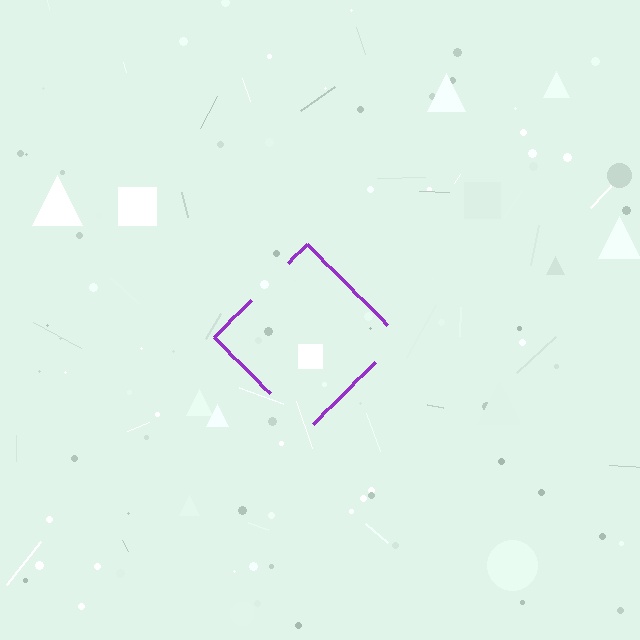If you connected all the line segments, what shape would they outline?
They would outline a diamond.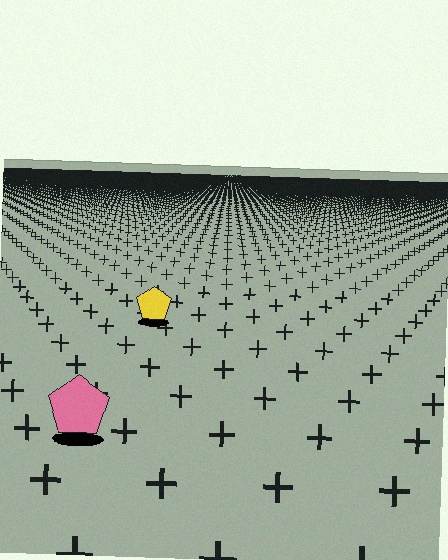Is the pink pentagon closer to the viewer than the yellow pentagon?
Yes. The pink pentagon is closer — you can tell from the texture gradient: the ground texture is coarser near it.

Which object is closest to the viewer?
The pink pentagon is closest. The texture marks near it are larger and more spread out.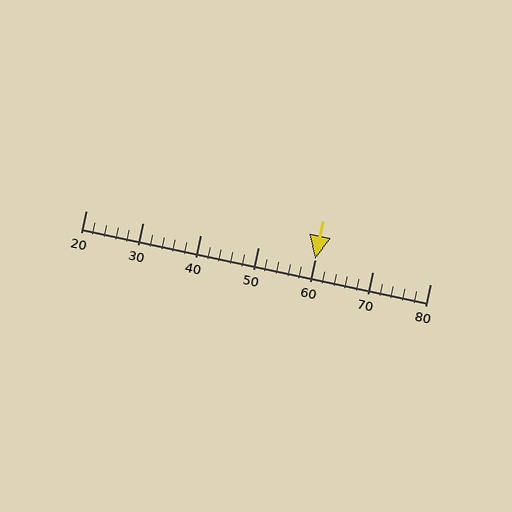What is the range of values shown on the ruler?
The ruler shows values from 20 to 80.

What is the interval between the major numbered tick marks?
The major tick marks are spaced 10 units apart.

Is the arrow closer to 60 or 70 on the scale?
The arrow is closer to 60.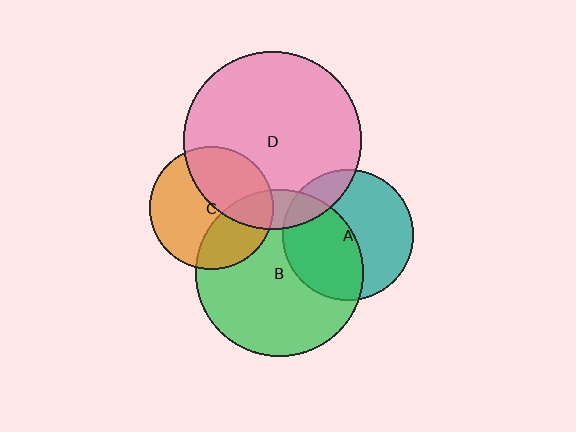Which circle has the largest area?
Circle D (pink).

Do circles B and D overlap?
Yes.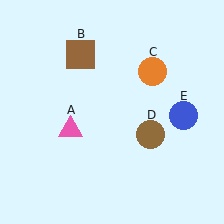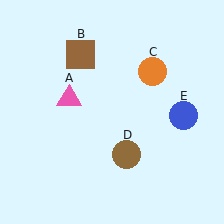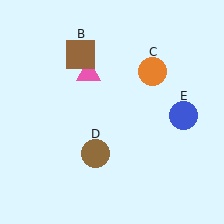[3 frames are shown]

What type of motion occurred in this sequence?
The pink triangle (object A), brown circle (object D) rotated clockwise around the center of the scene.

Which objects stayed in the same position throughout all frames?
Brown square (object B) and orange circle (object C) and blue circle (object E) remained stationary.